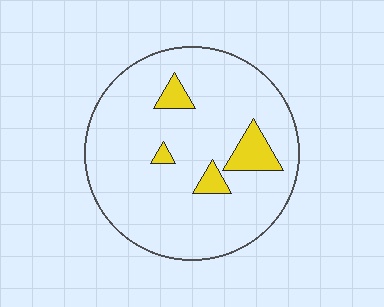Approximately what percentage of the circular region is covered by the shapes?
Approximately 10%.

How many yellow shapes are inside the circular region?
4.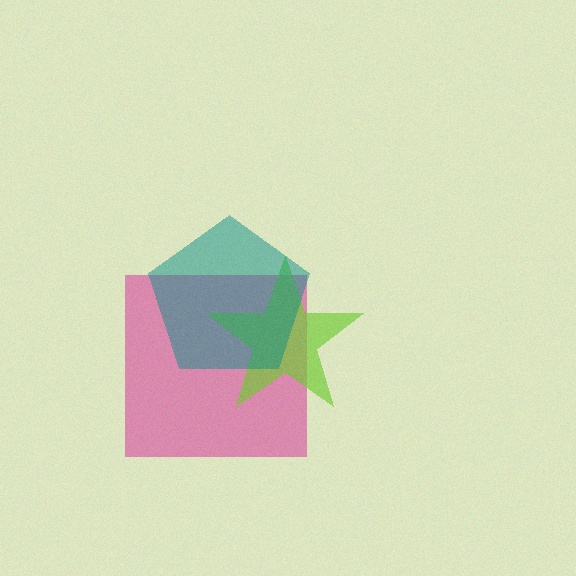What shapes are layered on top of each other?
The layered shapes are: a magenta square, a lime star, a teal pentagon.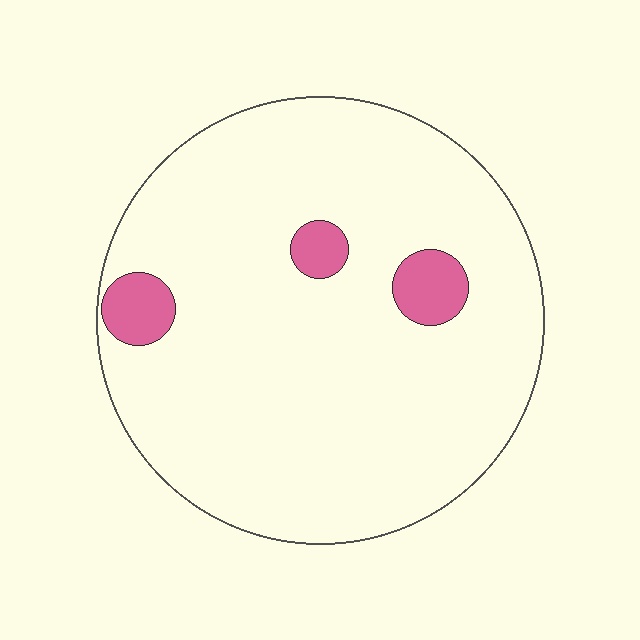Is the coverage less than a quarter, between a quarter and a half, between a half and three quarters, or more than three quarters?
Less than a quarter.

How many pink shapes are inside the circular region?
3.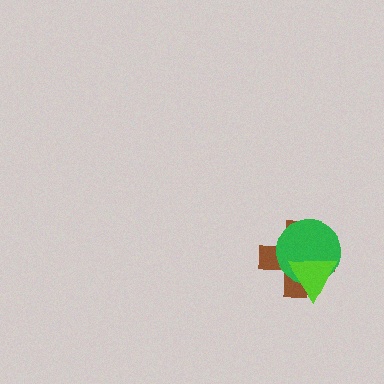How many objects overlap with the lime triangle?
2 objects overlap with the lime triangle.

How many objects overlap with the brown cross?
2 objects overlap with the brown cross.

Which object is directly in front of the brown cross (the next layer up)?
The green circle is directly in front of the brown cross.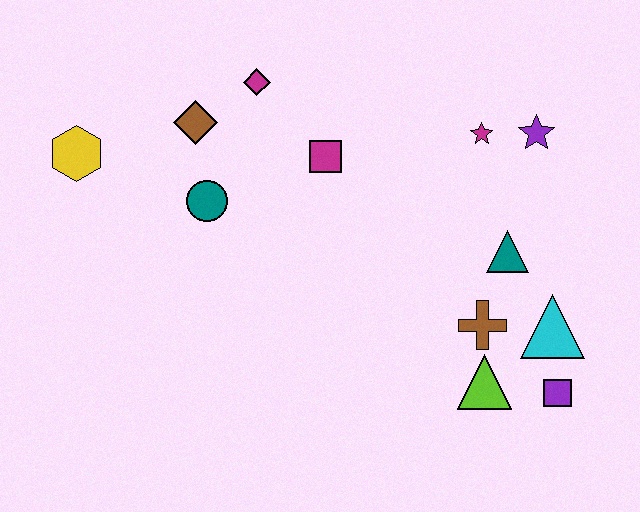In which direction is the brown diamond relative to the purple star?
The brown diamond is to the left of the purple star.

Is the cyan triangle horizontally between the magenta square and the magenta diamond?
No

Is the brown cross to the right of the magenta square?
Yes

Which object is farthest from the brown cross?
The yellow hexagon is farthest from the brown cross.